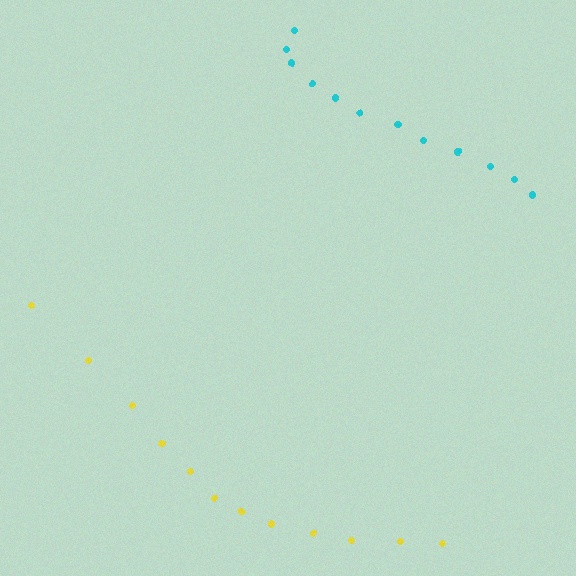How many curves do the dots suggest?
There are 2 distinct paths.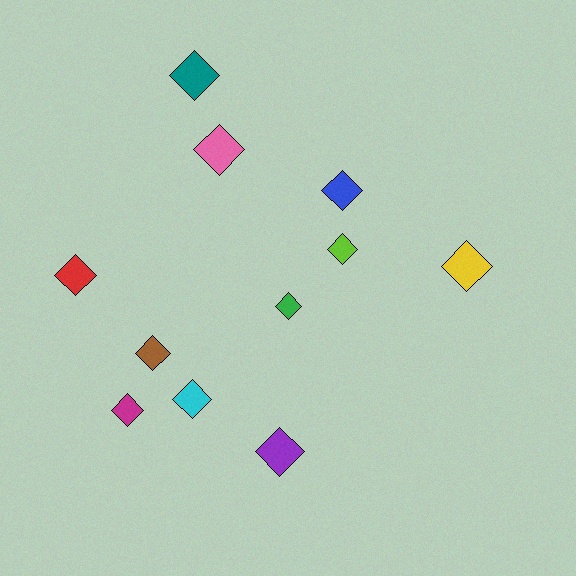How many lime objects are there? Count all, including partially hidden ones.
There is 1 lime object.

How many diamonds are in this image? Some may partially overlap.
There are 11 diamonds.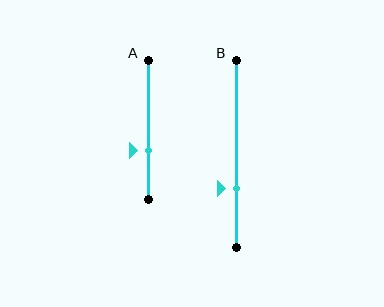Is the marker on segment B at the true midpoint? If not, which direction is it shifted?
No, the marker on segment B is shifted downward by about 19% of the segment length.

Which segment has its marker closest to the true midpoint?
Segment A has its marker closest to the true midpoint.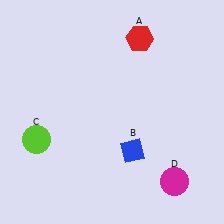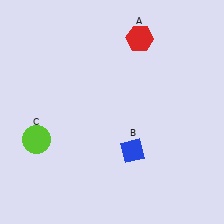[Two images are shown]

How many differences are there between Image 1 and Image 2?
There is 1 difference between the two images.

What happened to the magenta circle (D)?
The magenta circle (D) was removed in Image 2. It was in the bottom-right area of Image 1.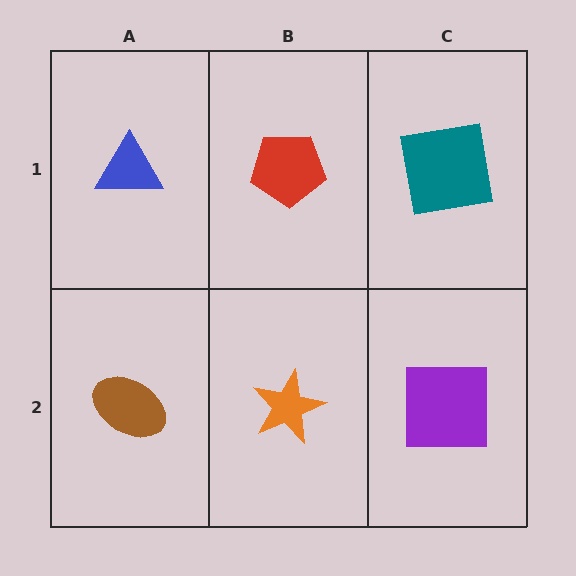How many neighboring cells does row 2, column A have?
2.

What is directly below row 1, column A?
A brown ellipse.